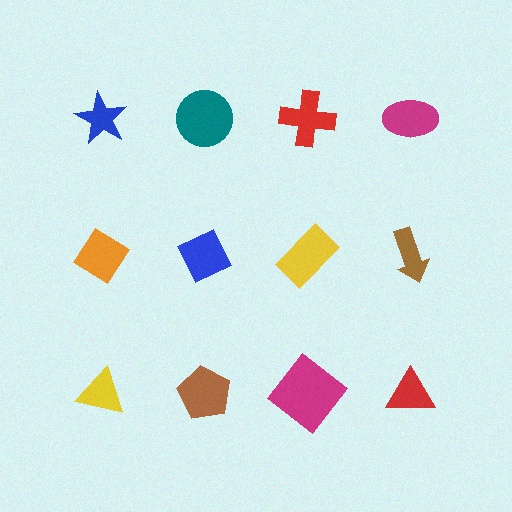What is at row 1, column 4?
A magenta ellipse.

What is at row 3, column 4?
A red triangle.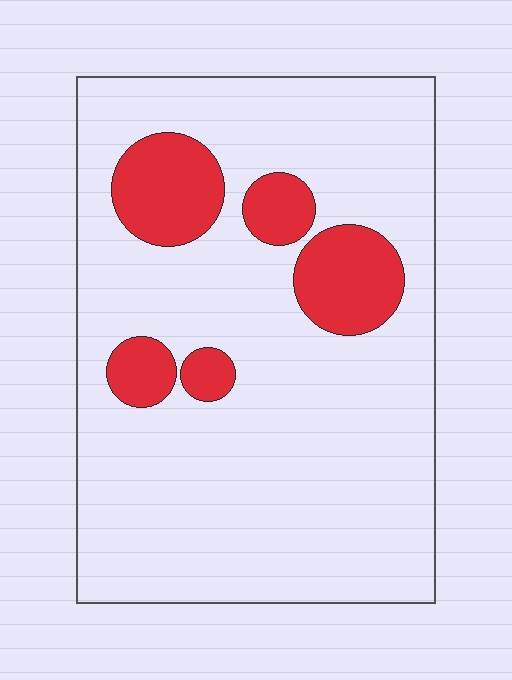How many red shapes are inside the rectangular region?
5.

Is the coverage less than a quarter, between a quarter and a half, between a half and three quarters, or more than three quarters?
Less than a quarter.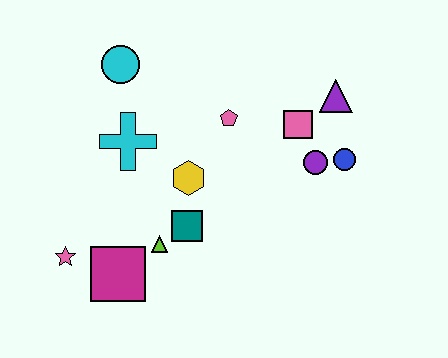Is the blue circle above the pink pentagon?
No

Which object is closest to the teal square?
The lime triangle is closest to the teal square.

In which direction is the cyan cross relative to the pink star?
The cyan cross is above the pink star.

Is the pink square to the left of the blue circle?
Yes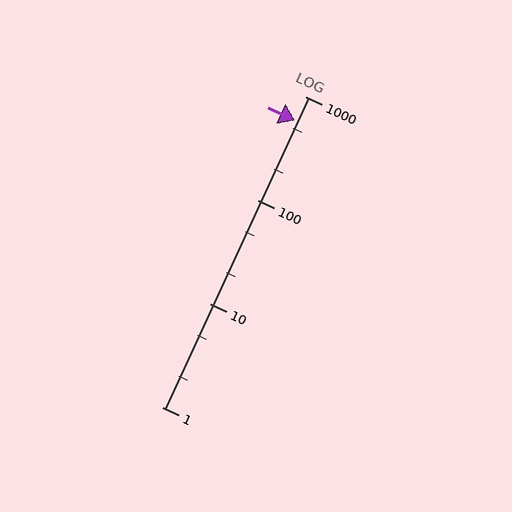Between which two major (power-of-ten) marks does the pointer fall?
The pointer is between 100 and 1000.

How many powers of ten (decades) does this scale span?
The scale spans 3 decades, from 1 to 1000.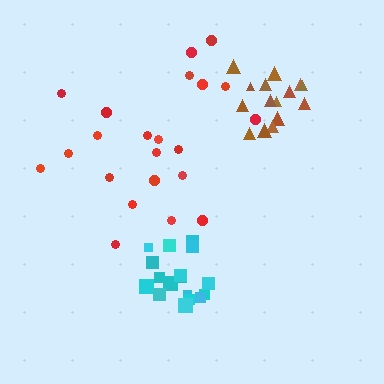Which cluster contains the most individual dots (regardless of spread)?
Red (22).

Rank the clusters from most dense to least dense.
cyan, brown, red.